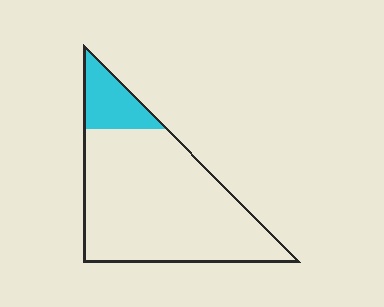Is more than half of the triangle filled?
No.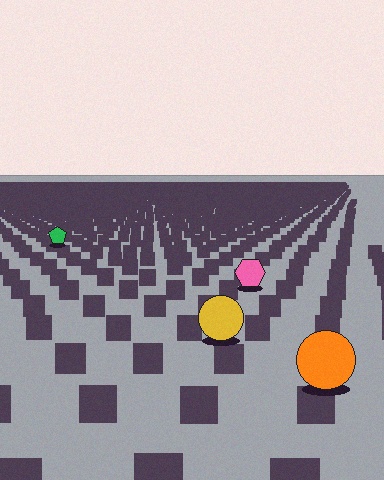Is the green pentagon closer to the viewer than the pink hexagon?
No. The pink hexagon is closer — you can tell from the texture gradient: the ground texture is coarser near it.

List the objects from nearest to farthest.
From nearest to farthest: the orange circle, the yellow circle, the pink hexagon, the green pentagon.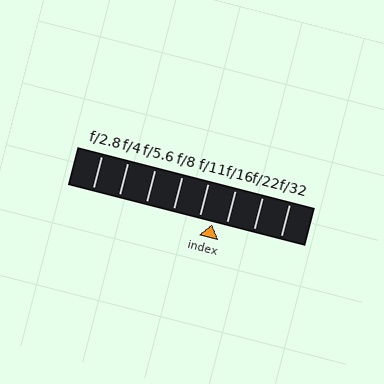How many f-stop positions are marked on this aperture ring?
There are 8 f-stop positions marked.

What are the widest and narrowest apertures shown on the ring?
The widest aperture shown is f/2.8 and the narrowest is f/32.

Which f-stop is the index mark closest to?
The index mark is closest to f/11.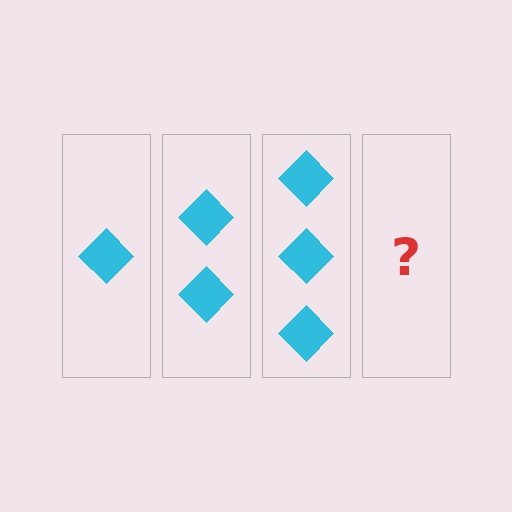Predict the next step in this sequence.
The next step is 4 diamonds.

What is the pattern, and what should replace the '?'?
The pattern is that each step adds one more diamond. The '?' should be 4 diamonds.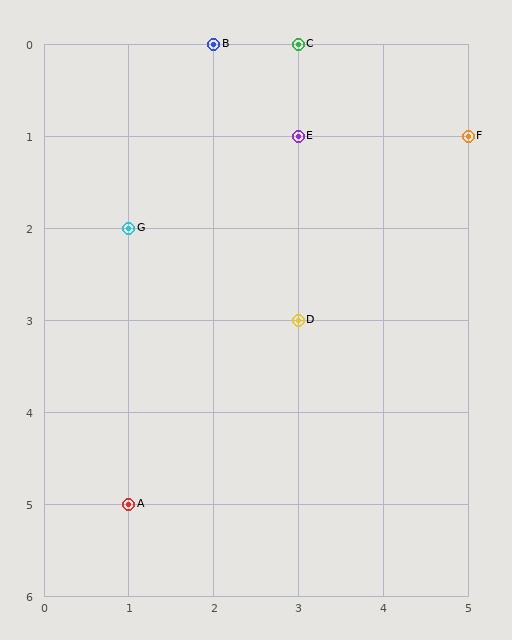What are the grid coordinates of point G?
Point G is at grid coordinates (1, 2).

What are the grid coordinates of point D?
Point D is at grid coordinates (3, 3).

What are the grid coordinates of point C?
Point C is at grid coordinates (3, 0).